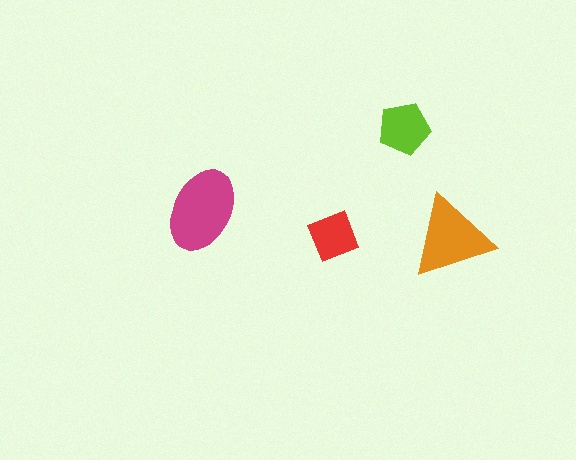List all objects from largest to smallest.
The magenta ellipse, the orange triangle, the lime pentagon, the red square.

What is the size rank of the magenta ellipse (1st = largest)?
1st.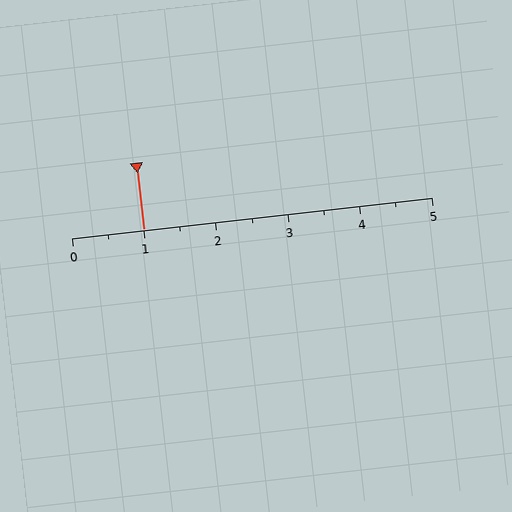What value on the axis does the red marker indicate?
The marker indicates approximately 1.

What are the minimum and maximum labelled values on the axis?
The axis runs from 0 to 5.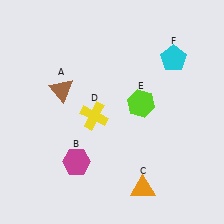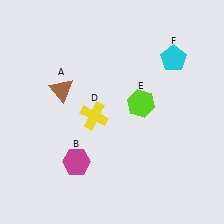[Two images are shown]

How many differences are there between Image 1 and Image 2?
There is 1 difference between the two images.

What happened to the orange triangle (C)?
The orange triangle (C) was removed in Image 2. It was in the bottom-right area of Image 1.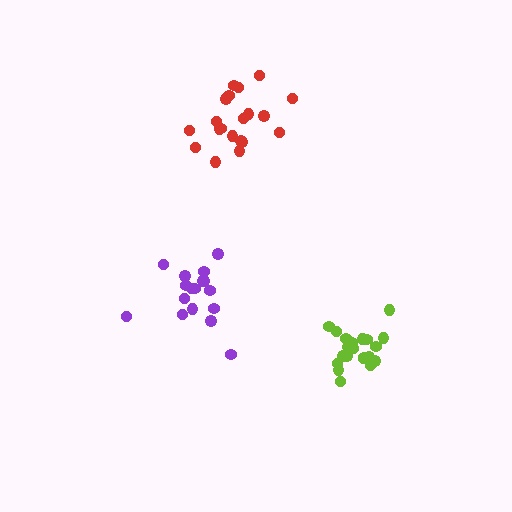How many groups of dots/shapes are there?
There are 3 groups.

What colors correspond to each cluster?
The clusters are colored: purple, red, lime.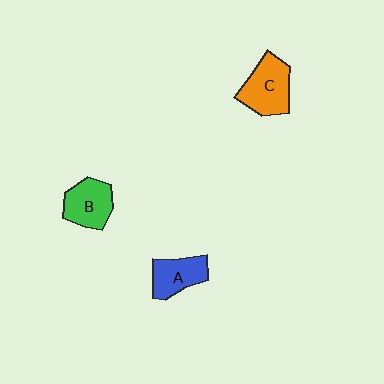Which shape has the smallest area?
Shape A (blue).